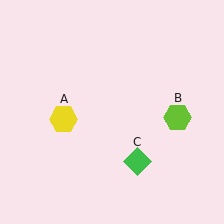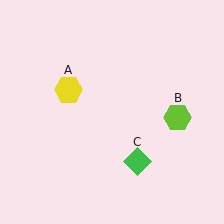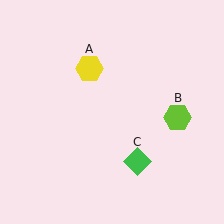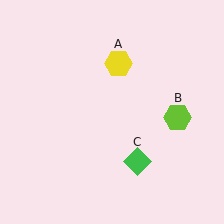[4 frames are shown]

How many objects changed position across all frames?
1 object changed position: yellow hexagon (object A).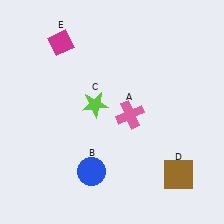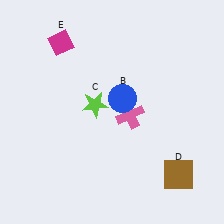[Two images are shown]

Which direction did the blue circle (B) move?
The blue circle (B) moved up.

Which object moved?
The blue circle (B) moved up.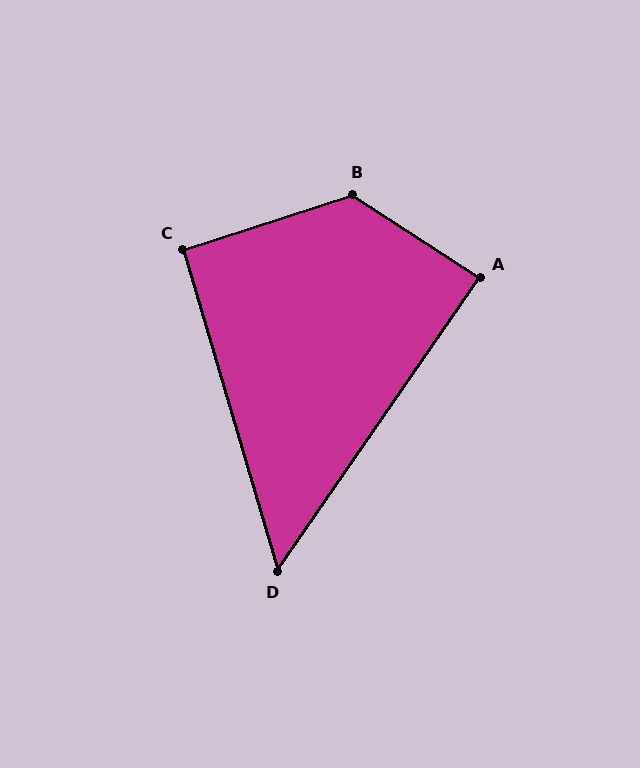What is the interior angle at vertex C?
Approximately 92 degrees (approximately right).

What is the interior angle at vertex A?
Approximately 88 degrees (approximately right).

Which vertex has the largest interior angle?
B, at approximately 129 degrees.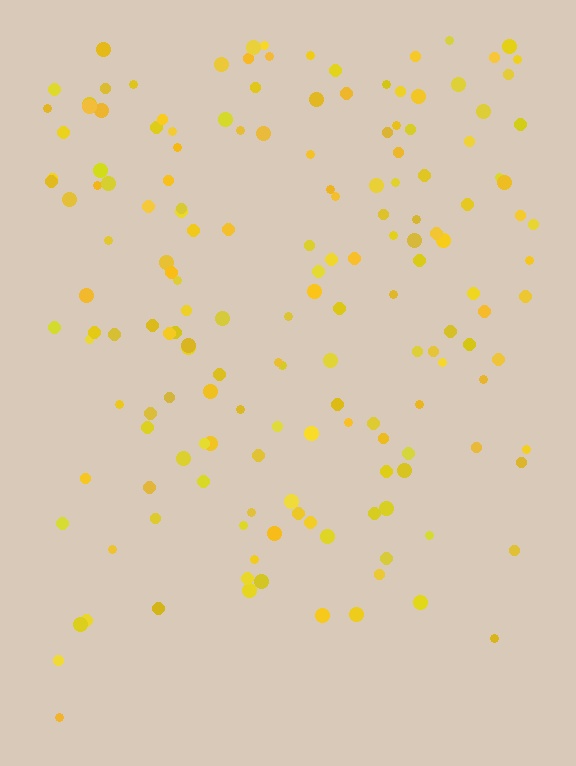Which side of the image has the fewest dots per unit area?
The bottom.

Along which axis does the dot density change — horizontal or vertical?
Vertical.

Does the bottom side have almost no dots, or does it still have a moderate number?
Still a moderate number, just noticeably fewer than the top.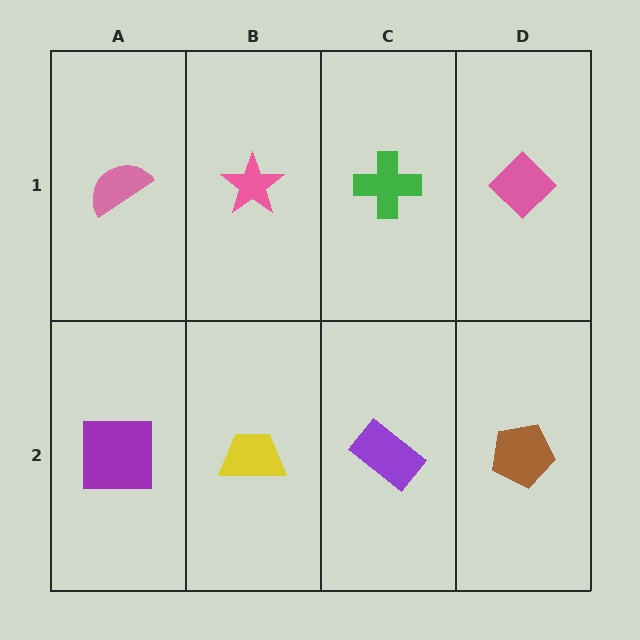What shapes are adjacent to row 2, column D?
A pink diamond (row 1, column D), a purple rectangle (row 2, column C).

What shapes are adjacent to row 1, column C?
A purple rectangle (row 2, column C), a pink star (row 1, column B), a pink diamond (row 1, column D).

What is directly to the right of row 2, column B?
A purple rectangle.